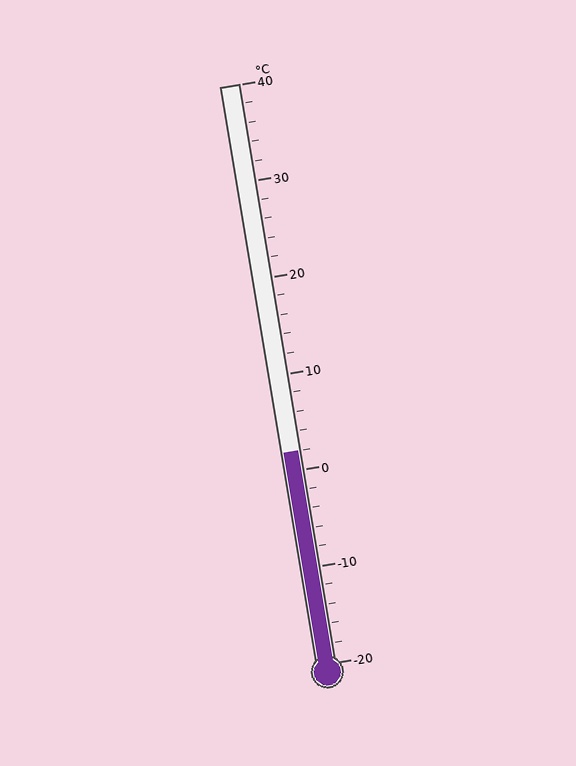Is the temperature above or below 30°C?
The temperature is below 30°C.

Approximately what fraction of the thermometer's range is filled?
The thermometer is filled to approximately 35% of its range.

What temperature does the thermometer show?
The thermometer shows approximately 2°C.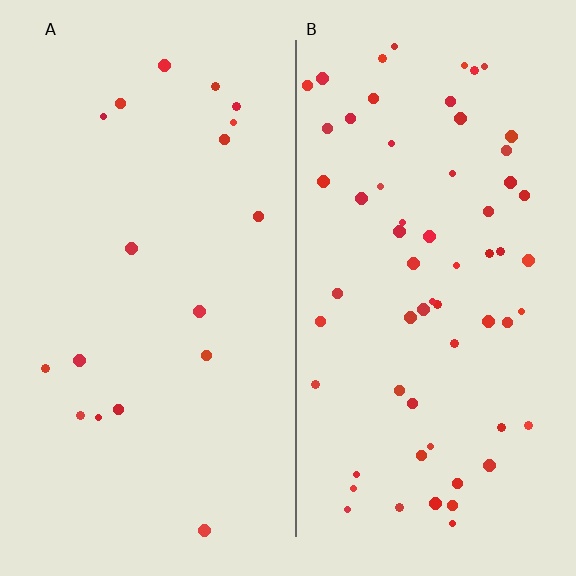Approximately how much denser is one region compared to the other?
Approximately 3.5× — region B over region A.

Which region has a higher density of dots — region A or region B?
B (the right).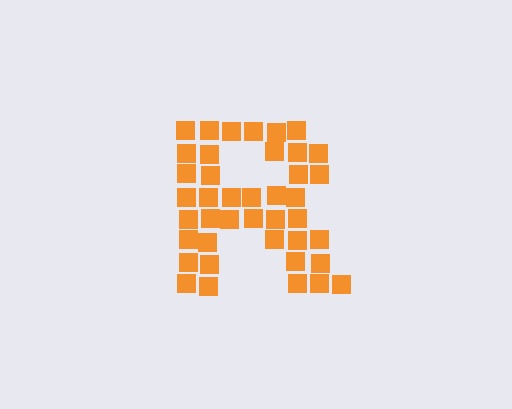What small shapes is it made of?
It is made of small squares.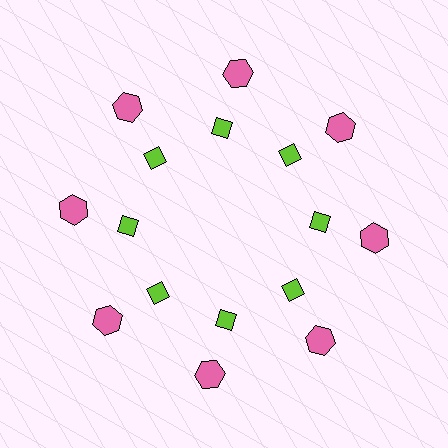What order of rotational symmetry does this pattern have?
This pattern has 8-fold rotational symmetry.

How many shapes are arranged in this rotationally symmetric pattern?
There are 16 shapes, arranged in 8 groups of 2.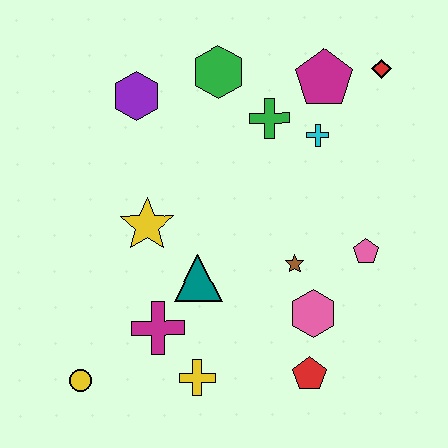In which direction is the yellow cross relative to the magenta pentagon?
The yellow cross is below the magenta pentagon.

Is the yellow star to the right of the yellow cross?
No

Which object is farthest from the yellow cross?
The red diamond is farthest from the yellow cross.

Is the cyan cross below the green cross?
Yes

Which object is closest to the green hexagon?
The green cross is closest to the green hexagon.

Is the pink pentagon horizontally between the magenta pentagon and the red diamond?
Yes